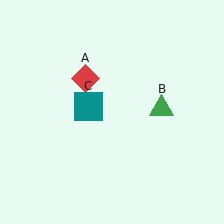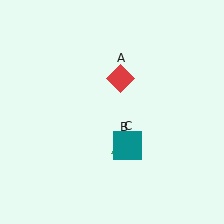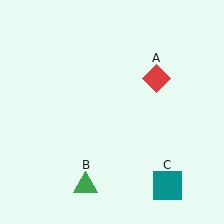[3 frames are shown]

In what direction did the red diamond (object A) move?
The red diamond (object A) moved right.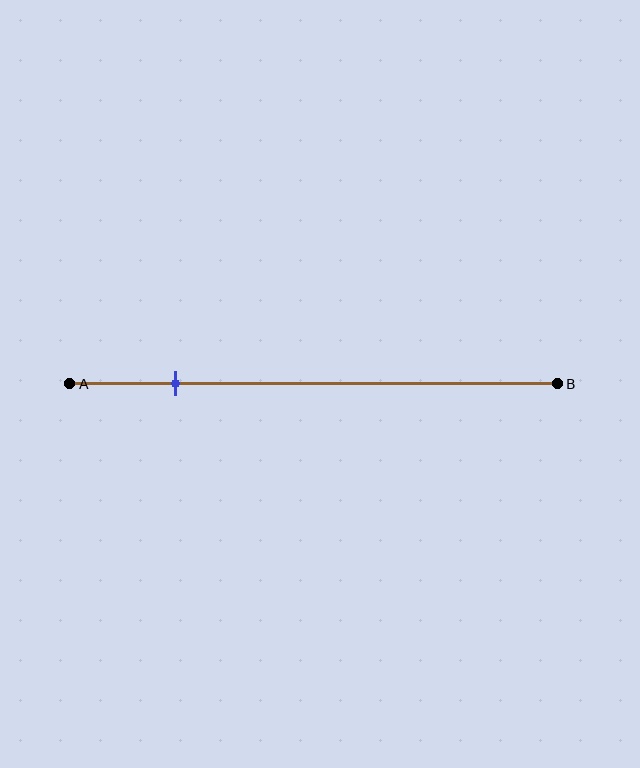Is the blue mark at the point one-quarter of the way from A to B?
No, the mark is at about 20% from A, not at the 25% one-quarter point.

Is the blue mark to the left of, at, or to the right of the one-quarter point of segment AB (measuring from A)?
The blue mark is to the left of the one-quarter point of segment AB.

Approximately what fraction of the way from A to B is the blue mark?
The blue mark is approximately 20% of the way from A to B.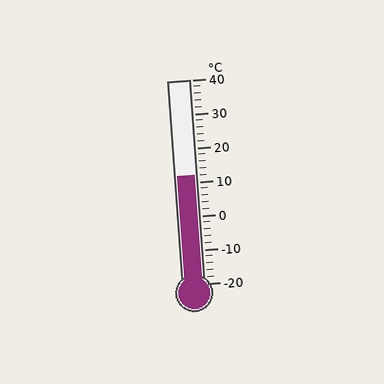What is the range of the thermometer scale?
The thermometer scale ranges from -20°C to 40°C.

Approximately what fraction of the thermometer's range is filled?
The thermometer is filled to approximately 55% of its range.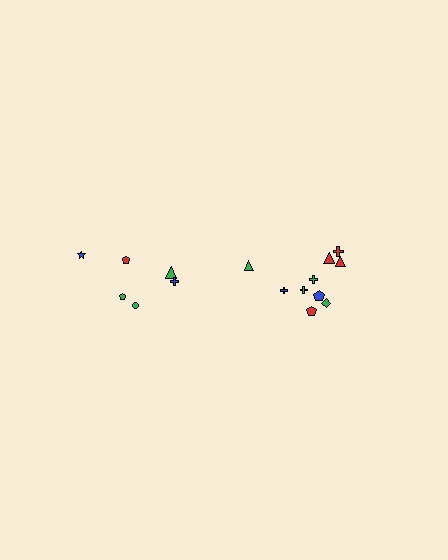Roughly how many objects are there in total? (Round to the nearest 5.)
Roughly 15 objects in total.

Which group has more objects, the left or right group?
The right group.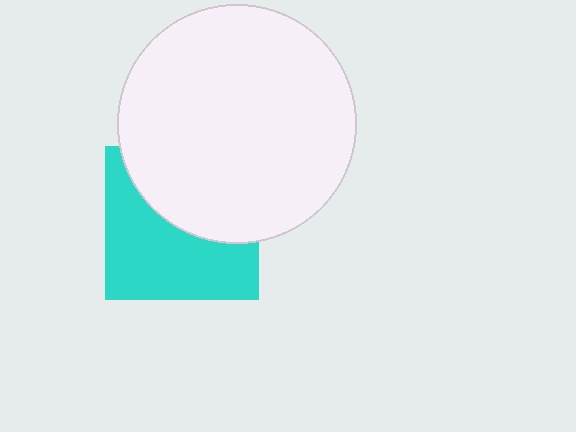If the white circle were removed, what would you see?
You would see the complete cyan square.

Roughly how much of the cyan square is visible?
About half of it is visible (roughly 54%).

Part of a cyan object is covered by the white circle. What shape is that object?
It is a square.